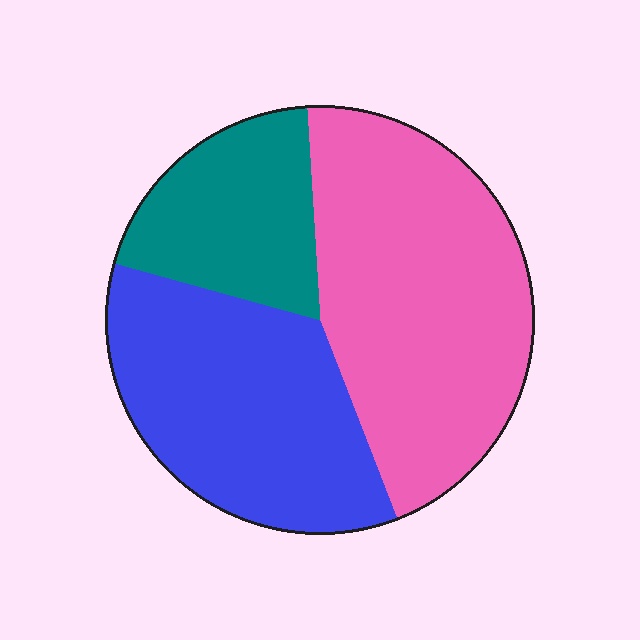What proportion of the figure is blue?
Blue covers around 35% of the figure.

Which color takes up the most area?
Pink, at roughly 45%.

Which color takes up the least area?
Teal, at roughly 20%.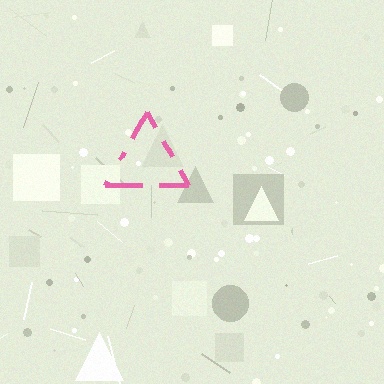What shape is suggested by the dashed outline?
The dashed outline suggests a triangle.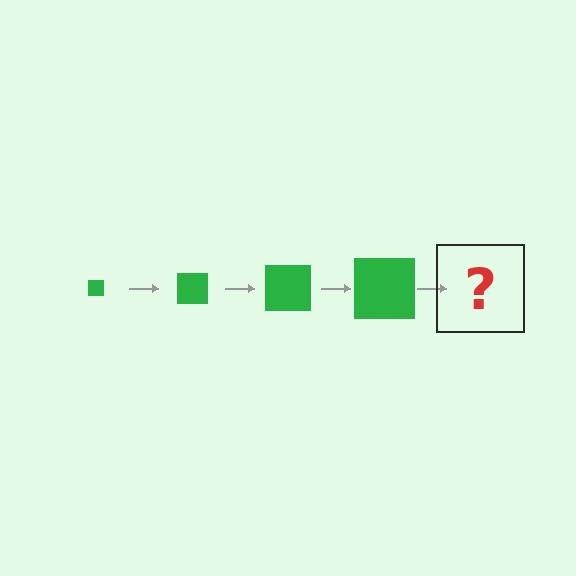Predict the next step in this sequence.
The next step is a green square, larger than the previous one.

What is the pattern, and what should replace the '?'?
The pattern is that the square gets progressively larger each step. The '?' should be a green square, larger than the previous one.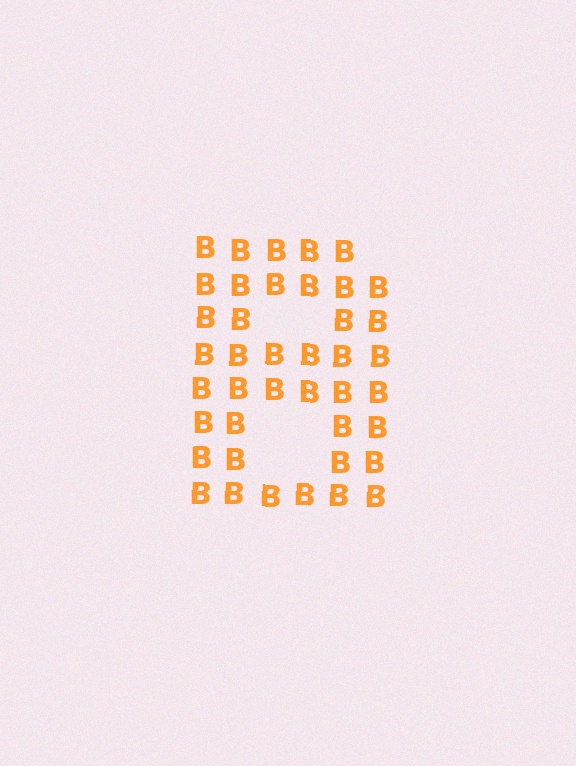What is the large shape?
The large shape is the letter B.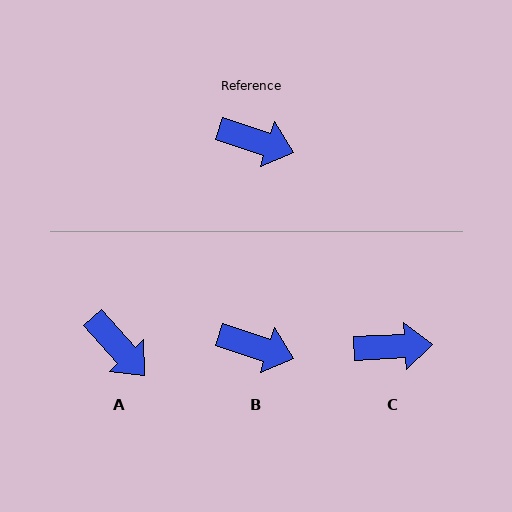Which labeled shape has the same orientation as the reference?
B.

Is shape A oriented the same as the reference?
No, it is off by about 31 degrees.